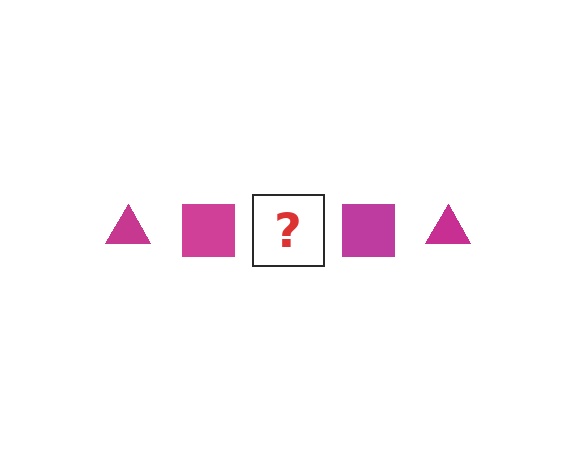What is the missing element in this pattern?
The missing element is a magenta triangle.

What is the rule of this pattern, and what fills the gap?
The rule is that the pattern cycles through triangle, square shapes in magenta. The gap should be filled with a magenta triangle.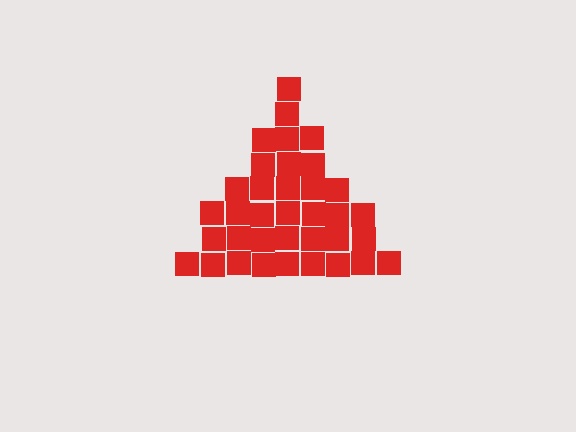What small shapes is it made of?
It is made of small squares.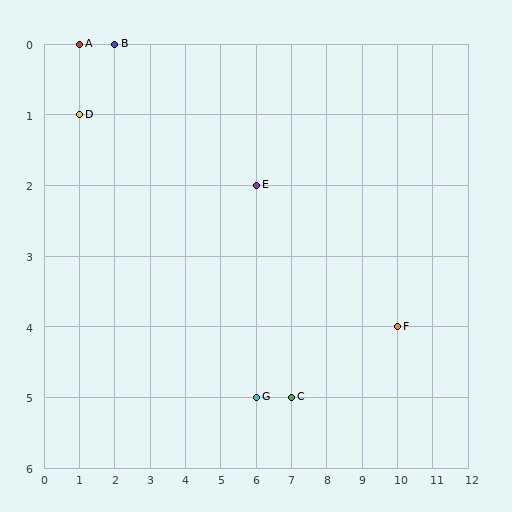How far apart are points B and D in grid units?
Points B and D are 1 column and 1 row apart (about 1.4 grid units diagonally).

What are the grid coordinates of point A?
Point A is at grid coordinates (1, 0).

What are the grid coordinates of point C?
Point C is at grid coordinates (7, 5).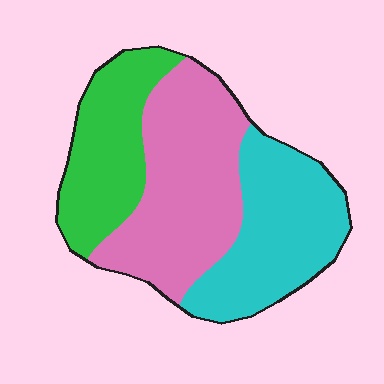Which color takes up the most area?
Pink, at roughly 40%.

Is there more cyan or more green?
Cyan.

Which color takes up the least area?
Green, at roughly 25%.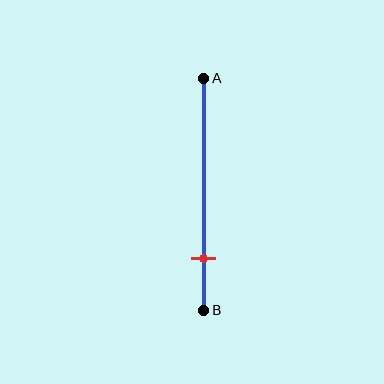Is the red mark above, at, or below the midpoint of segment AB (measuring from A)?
The red mark is below the midpoint of segment AB.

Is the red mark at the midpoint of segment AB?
No, the mark is at about 80% from A, not at the 50% midpoint.